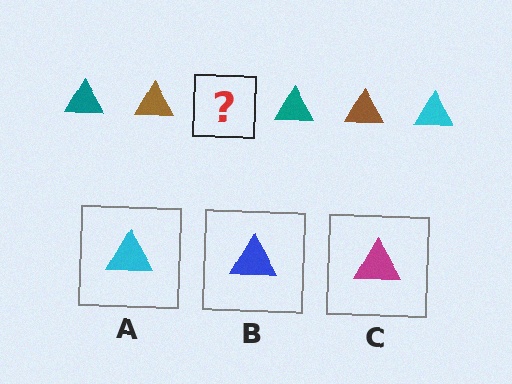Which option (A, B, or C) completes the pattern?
A.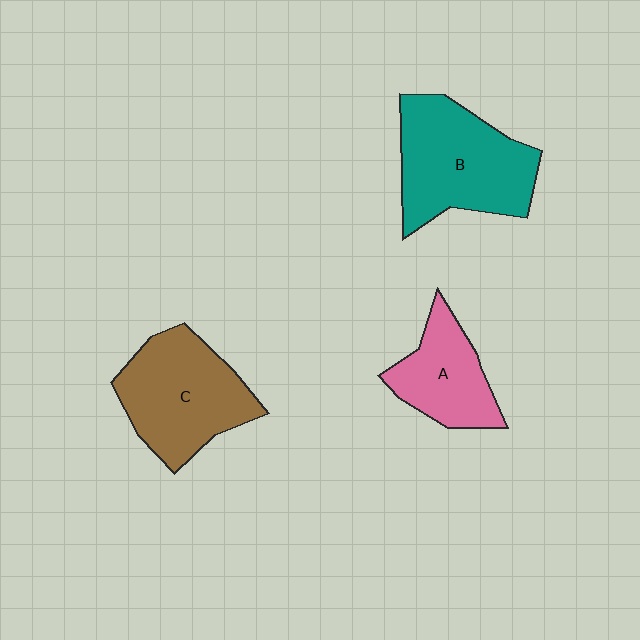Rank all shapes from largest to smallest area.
From largest to smallest: B (teal), C (brown), A (pink).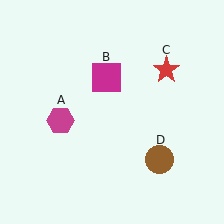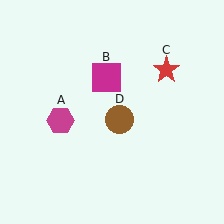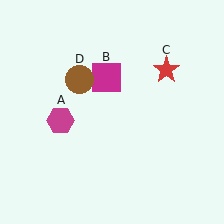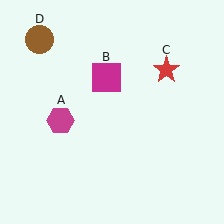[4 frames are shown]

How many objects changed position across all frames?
1 object changed position: brown circle (object D).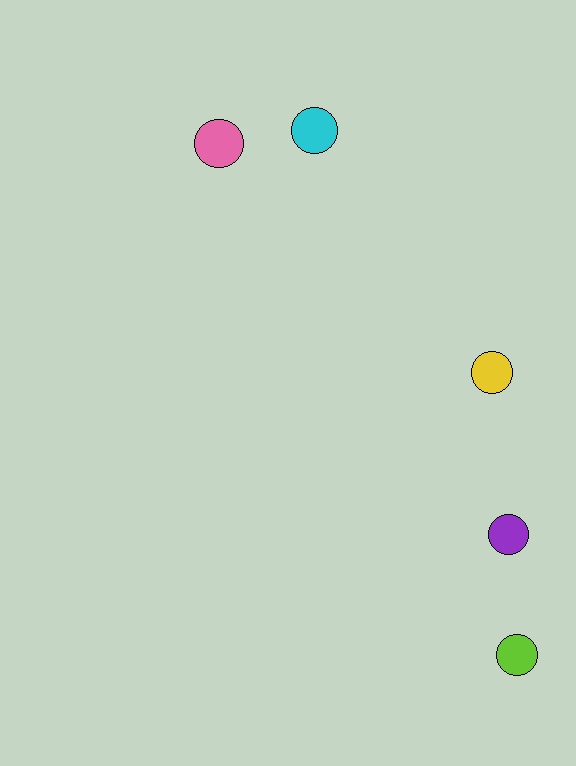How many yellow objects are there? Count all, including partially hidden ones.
There is 1 yellow object.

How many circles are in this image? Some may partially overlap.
There are 5 circles.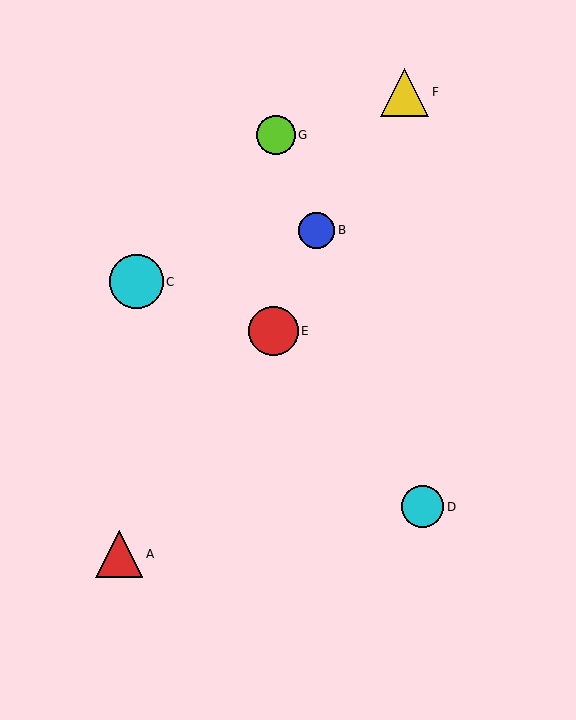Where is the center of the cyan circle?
The center of the cyan circle is at (136, 282).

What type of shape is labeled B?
Shape B is a blue circle.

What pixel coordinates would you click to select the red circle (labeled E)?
Click at (273, 331) to select the red circle E.